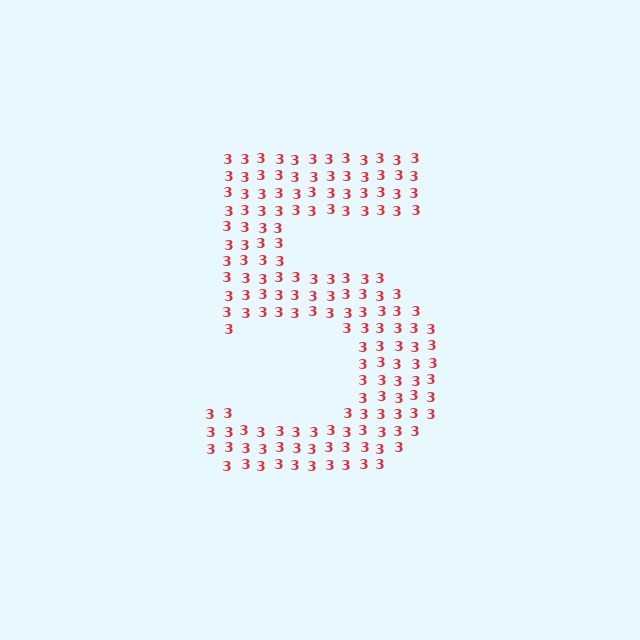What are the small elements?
The small elements are digit 3's.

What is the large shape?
The large shape is the digit 5.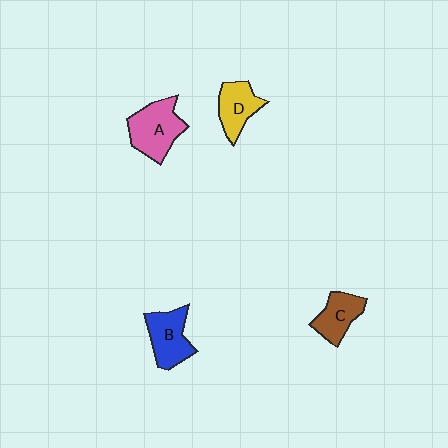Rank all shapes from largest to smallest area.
From largest to smallest: A (pink), B (blue), D (yellow), C (brown).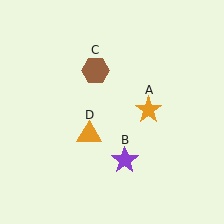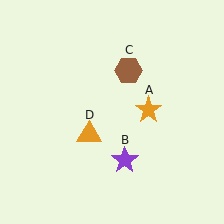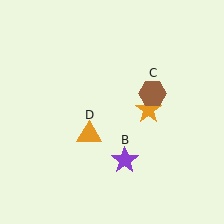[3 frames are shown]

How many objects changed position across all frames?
1 object changed position: brown hexagon (object C).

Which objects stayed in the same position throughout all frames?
Orange star (object A) and purple star (object B) and orange triangle (object D) remained stationary.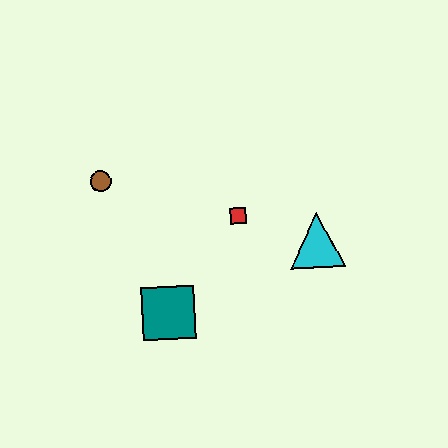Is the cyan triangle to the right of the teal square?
Yes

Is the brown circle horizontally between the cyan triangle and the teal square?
No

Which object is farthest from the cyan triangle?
The brown circle is farthest from the cyan triangle.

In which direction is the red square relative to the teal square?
The red square is above the teal square.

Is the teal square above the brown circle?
No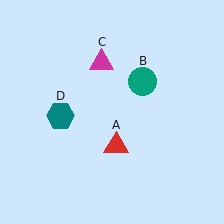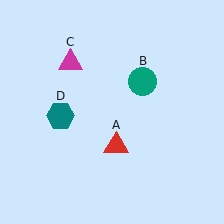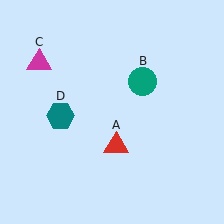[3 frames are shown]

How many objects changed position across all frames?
1 object changed position: magenta triangle (object C).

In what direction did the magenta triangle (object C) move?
The magenta triangle (object C) moved left.